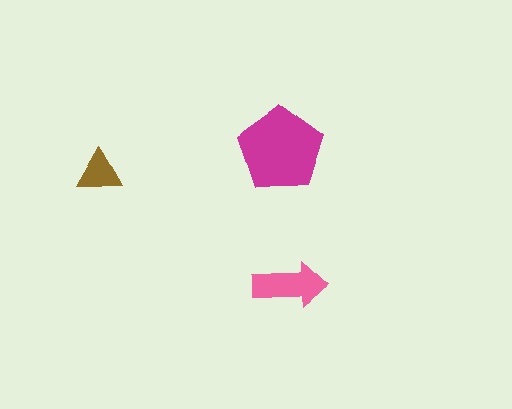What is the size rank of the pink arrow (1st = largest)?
2nd.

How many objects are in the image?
There are 3 objects in the image.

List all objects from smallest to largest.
The brown triangle, the pink arrow, the magenta pentagon.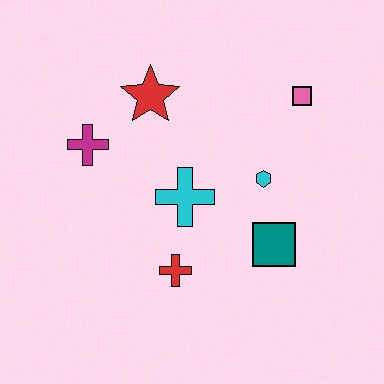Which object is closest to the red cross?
The cyan cross is closest to the red cross.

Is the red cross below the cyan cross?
Yes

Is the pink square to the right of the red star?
Yes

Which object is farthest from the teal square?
The magenta cross is farthest from the teal square.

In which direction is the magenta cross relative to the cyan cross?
The magenta cross is to the left of the cyan cross.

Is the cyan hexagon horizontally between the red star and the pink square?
Yes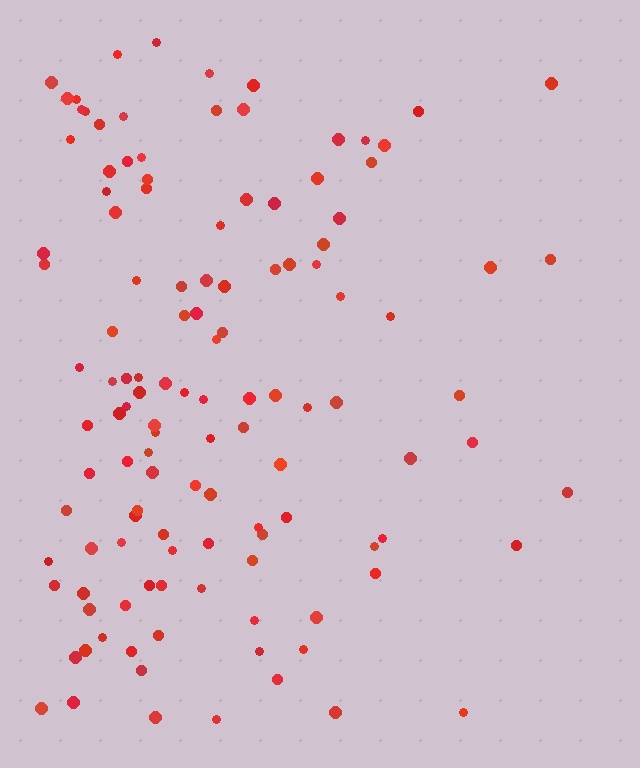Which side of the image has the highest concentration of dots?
The left.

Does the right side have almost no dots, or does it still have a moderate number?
Still a moderate number, just noticeably fewer than the left.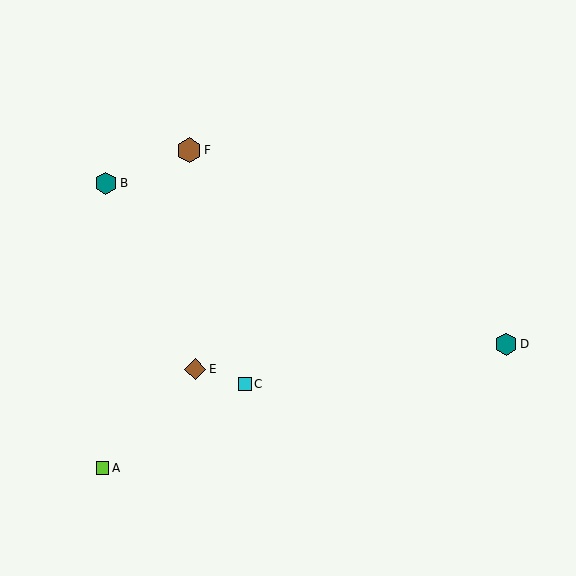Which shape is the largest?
The brown hexagon (labeled F) is the largest.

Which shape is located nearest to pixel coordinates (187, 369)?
The brown diamond (labeled E) at (195, 369) is nearest to that location.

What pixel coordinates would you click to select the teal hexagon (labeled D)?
Click at (506, 344) to select the teal hexagon D.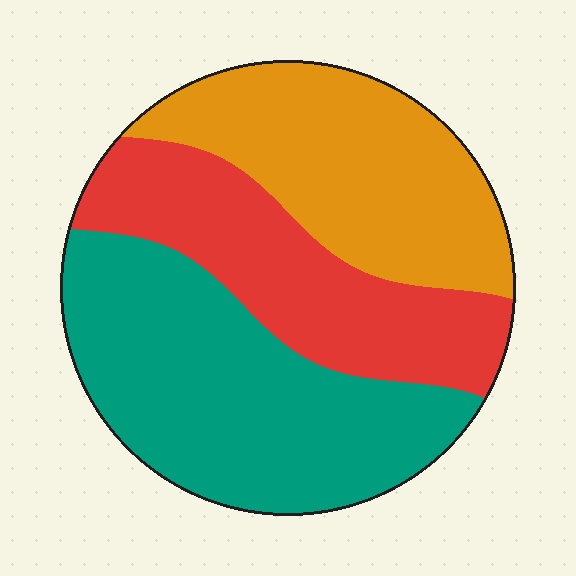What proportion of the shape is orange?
Orange takes up between a sixth and a third of the shape.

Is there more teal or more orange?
Teal.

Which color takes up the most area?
Teal, at roughly 40%.